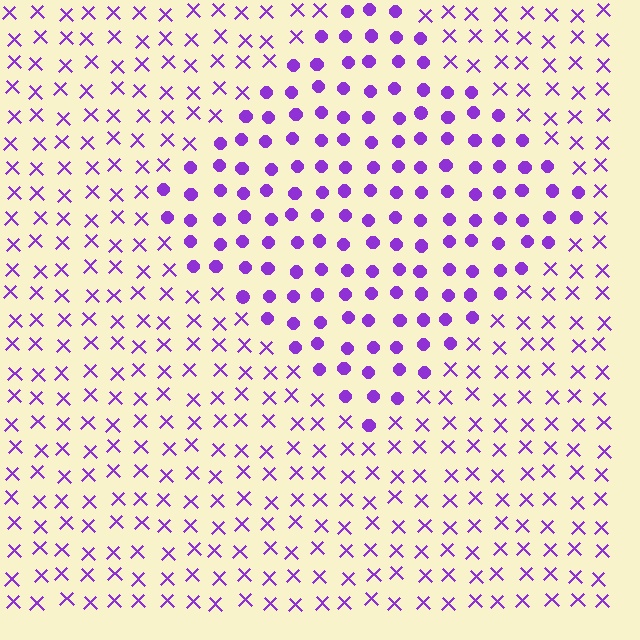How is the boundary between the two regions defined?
The boundary is defined by a change in element shape: circles inside vs. X marks outside. All elements share the same color and spacing.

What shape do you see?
I see a diamond.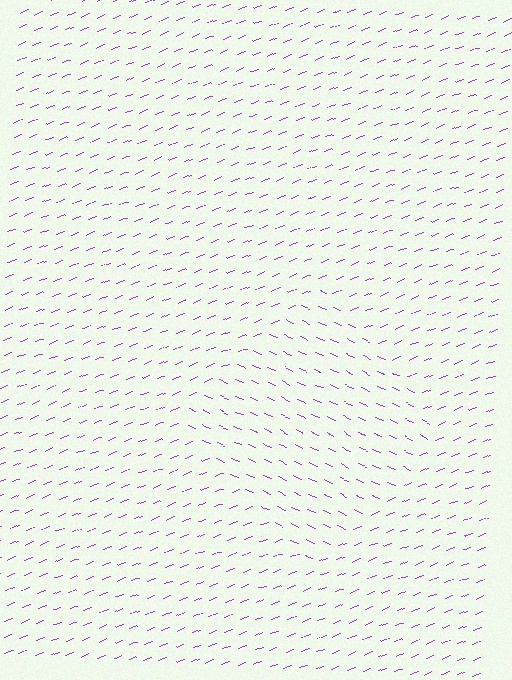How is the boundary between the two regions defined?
The boundary is defined purely by a change in line orientation (approximately 45 degrees difference). All lines are the same color and thickness.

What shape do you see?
I see a diamond.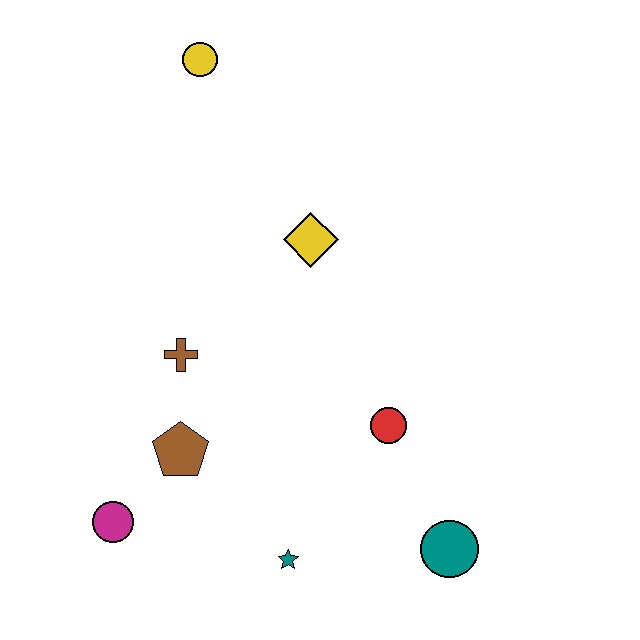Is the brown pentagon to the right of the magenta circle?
Yes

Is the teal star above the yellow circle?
No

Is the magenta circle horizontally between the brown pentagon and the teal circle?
No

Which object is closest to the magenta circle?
The brown pentagon is closest to the magenta circle.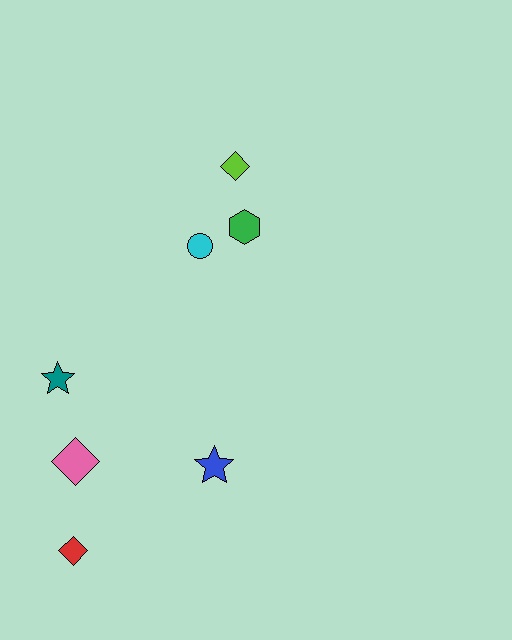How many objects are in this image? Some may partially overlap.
There are 7 objects.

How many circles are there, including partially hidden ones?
There is 1 circle.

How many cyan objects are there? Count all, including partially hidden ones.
There is 1 cyan object.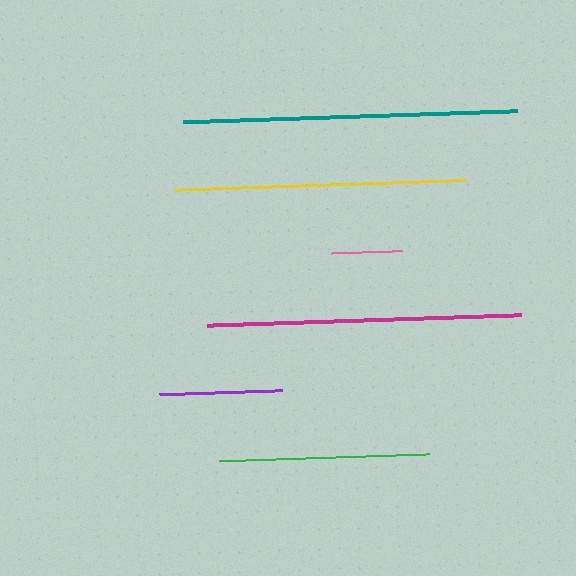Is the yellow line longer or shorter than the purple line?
The yellow line is longer than the purple line.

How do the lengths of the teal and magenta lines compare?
The teal and magenta lines are approximately the same length.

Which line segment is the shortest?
The pink line is the shortest at approximately 71 pixels.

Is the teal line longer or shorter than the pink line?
The teal line is longer than the pink line.